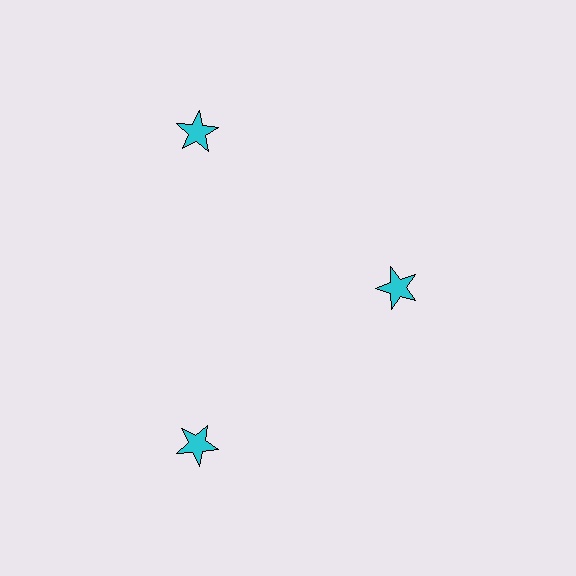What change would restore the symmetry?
The symmetry would be restored by moving it outward, back onto the ring so that all 3 stars sit at equal angles and equal distance from the center.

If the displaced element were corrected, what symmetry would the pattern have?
It would have 3-fold rotational symmetry — the pattern would map onto itself every 120 degrees.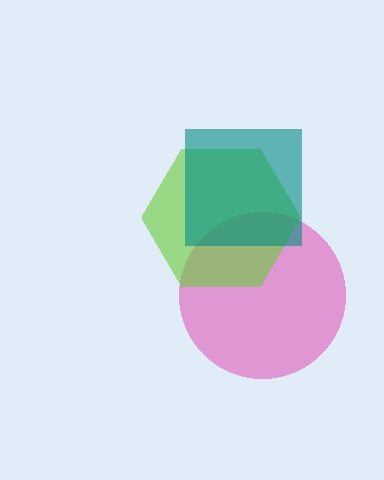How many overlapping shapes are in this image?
There are 3 overlapping shapes in the image.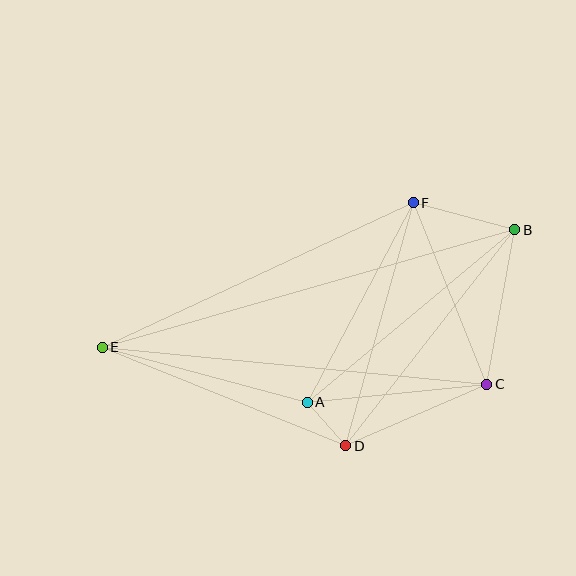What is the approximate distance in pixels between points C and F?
The distance between C and F is approximately 196 pixels.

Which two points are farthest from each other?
Points B and E are farthest from each other.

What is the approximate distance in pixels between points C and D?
The distance between C and D is approximately 154 pixels.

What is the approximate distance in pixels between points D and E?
The distance between D and E is approximately 263 pixels.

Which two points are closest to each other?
Points A and D are closest to each other.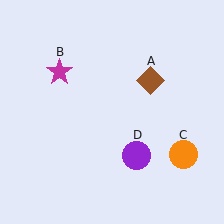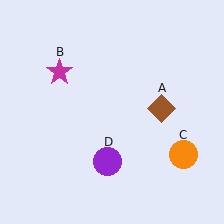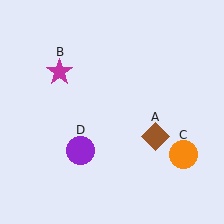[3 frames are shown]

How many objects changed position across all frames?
2 objects changed position: brown diamond (object A), purple circle (object D).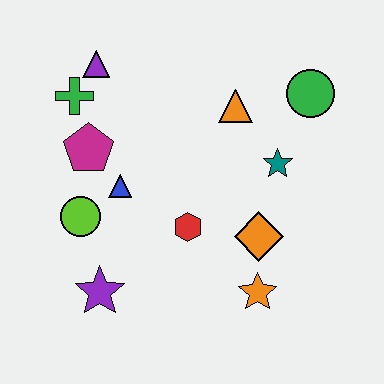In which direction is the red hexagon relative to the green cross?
The red hexagon is below the green cross.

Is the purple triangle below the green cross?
No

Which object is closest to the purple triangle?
The green cross is closest to the purple triangle.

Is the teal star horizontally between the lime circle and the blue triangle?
No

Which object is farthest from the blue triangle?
The green circle is farthest from the blue triangle.